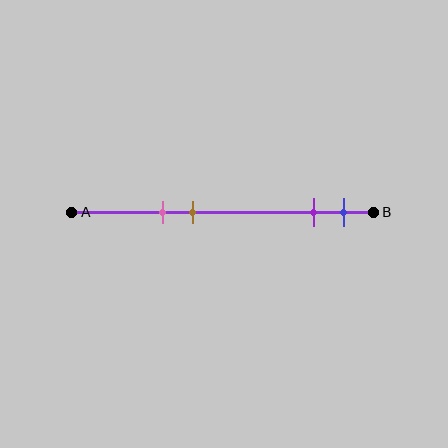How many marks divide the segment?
There are 4 marks dividing the segment.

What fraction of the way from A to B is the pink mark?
The pink mark is approximately 30% (0.3) of the way from A to B.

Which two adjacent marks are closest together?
The purple and blue marks are the closest adjacent pair.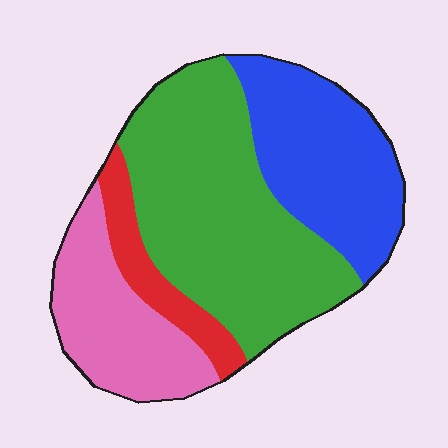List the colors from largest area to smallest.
From largest to smallest: green, blue, pink, red.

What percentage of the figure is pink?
Pink takes up between a sixth and a third of the figure.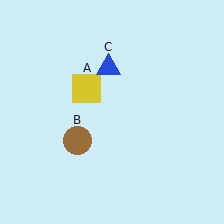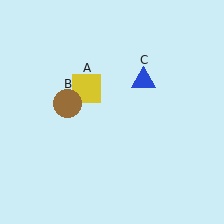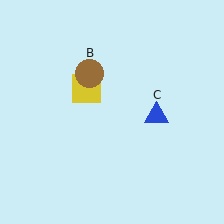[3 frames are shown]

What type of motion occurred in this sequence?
The brown circle (object B), blue triangle (object C) rotated clockwise around the center of the scene.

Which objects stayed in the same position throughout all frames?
Yellow square (object A) remained stationary.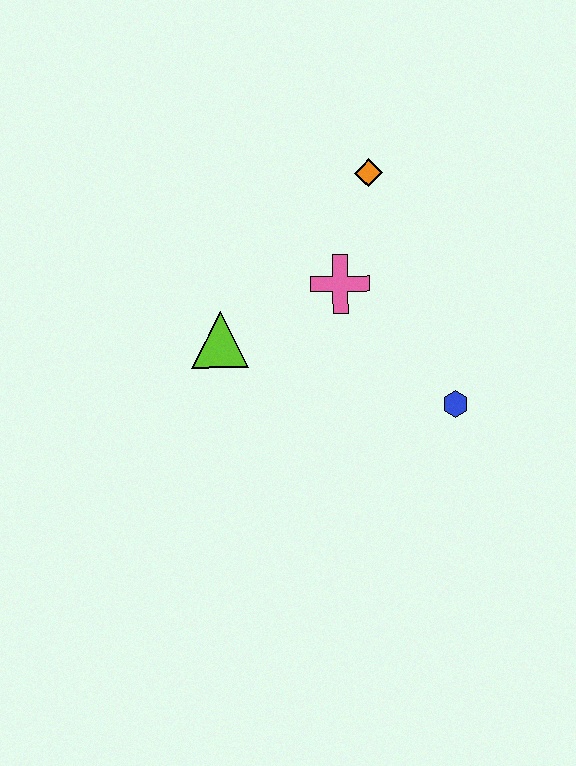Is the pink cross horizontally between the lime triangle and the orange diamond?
Yes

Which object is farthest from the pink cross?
The blue hexagon is farthest from the pink cross.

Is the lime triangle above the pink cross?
No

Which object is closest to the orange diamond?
The pink cross is closest to the orange diamond.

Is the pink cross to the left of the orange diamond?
Yes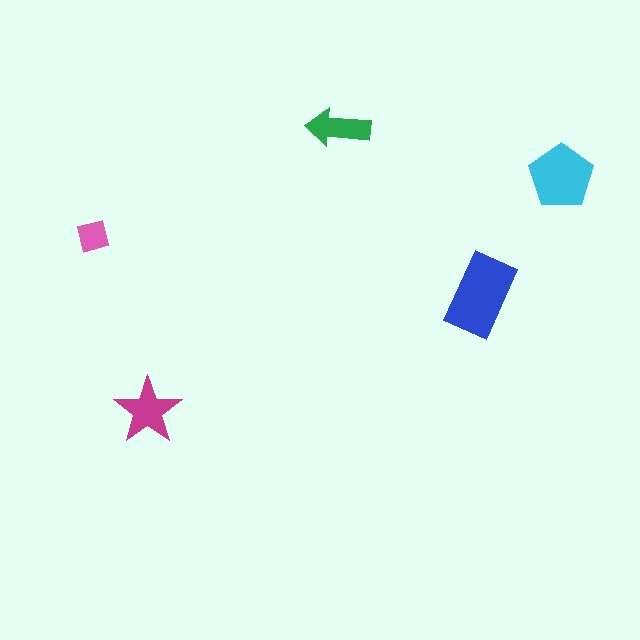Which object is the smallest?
The pink square.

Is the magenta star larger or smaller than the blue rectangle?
Smaller.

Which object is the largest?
The blue rectangle.